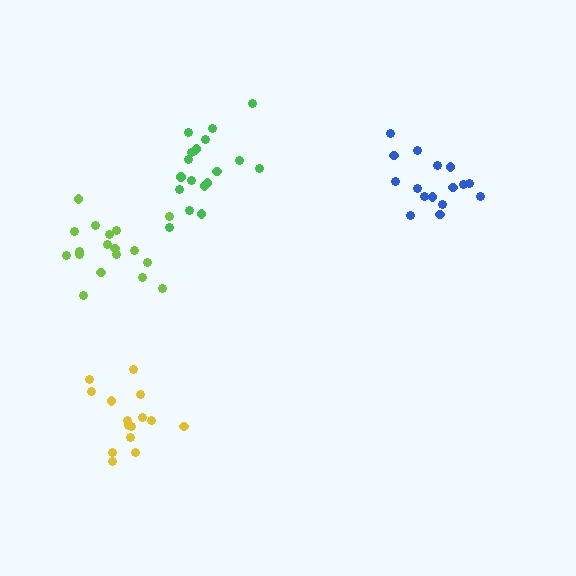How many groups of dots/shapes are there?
There are 4 groups.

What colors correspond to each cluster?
The clusters are colored: green, blue, yellow, lime.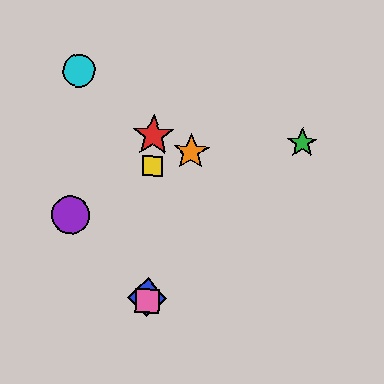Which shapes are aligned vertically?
The red star, the blue diamond, the yellow square, the pink square are aligned vertically.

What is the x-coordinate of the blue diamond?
The blue diamond is at x≈147.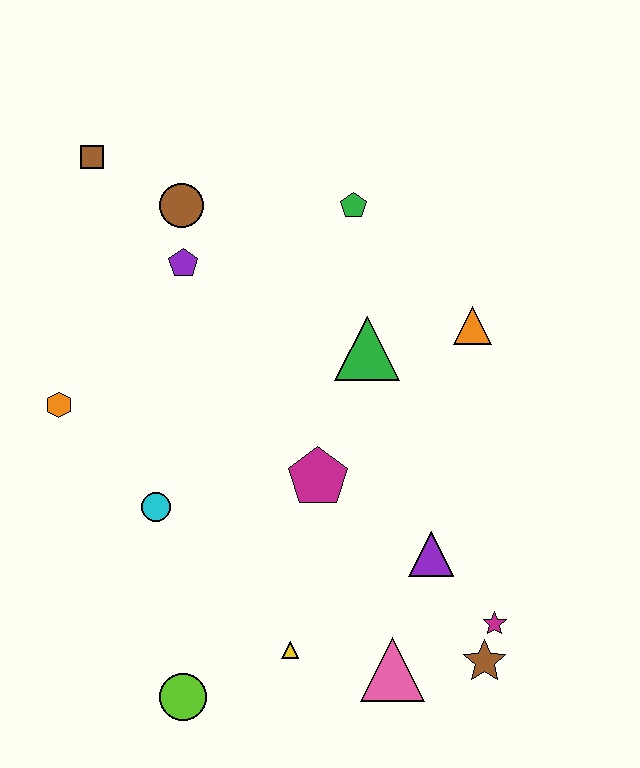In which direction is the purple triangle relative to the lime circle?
The purple triangle is to the right of the lime circle.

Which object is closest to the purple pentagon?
The brown circle is closest to the purple pentagon.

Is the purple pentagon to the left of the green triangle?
Yes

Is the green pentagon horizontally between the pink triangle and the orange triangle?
No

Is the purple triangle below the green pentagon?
Yes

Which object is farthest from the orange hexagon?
The brown star is farthest from the orange hexagon.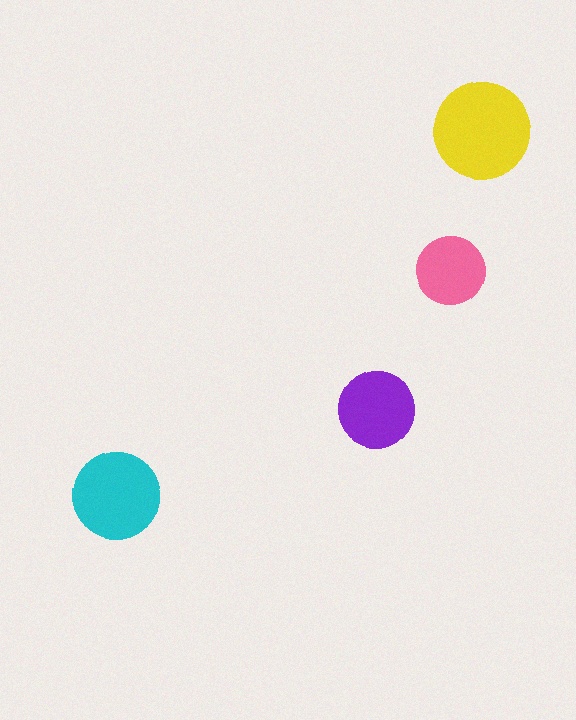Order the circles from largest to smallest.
the yellow one, the cyan one, the purple one, the pink one.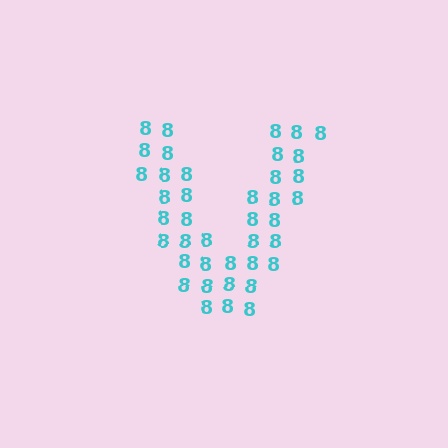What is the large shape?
The large shape is the letter V.